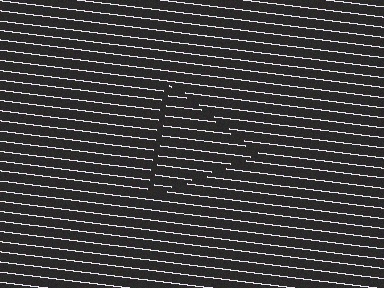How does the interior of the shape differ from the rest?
The interior of the shape contains the same grating, shifted by half a period — the contour is defined by the phase discontinuity where line-ends from the inner and outer gratings abut.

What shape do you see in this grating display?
An illusory triangle. The interior of the shape contains the same grating, shifted by half a period — the contour is defined by the phase discontinuity where line-ends from the inner and outer gratings abut.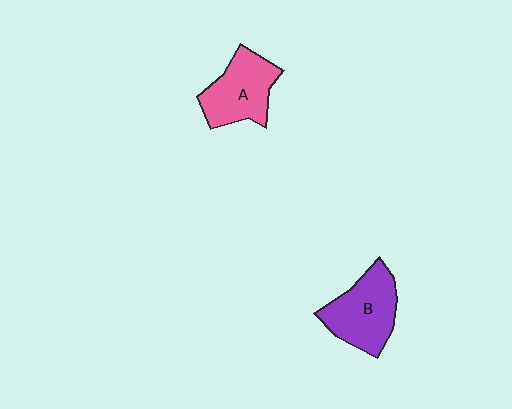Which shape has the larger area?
Shape B (purple).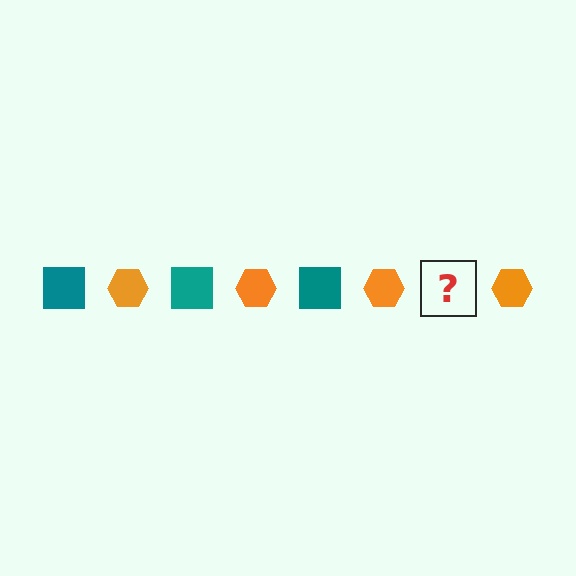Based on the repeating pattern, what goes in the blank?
The blank should be a teal square.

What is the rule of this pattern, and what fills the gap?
The rule is that the pattern alternates between teal square and orange hexagon. The gap should be filled with a teal square.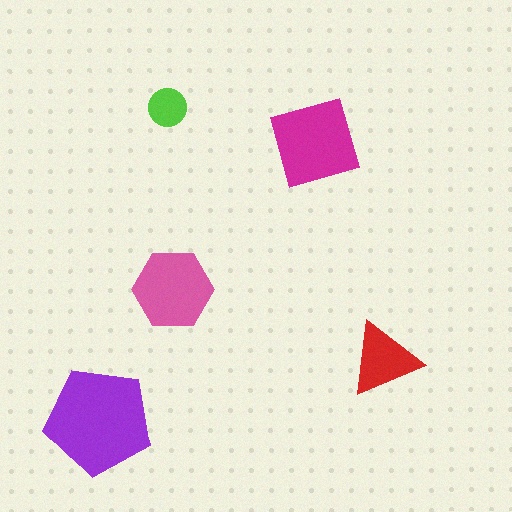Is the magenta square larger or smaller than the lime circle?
Larger.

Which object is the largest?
The purple pentagon.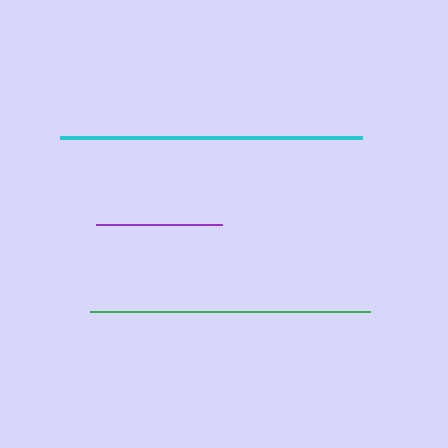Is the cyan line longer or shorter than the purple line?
The cyan line is longer than the purple line.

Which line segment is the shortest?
The purple line is the shortest at approximately 126 pixels.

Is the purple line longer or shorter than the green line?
The green line is longer than the purple line.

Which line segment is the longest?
The cyan line is the longest at approximately 302 pixels.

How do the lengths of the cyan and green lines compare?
The cyan and green lines are approximately the same length.